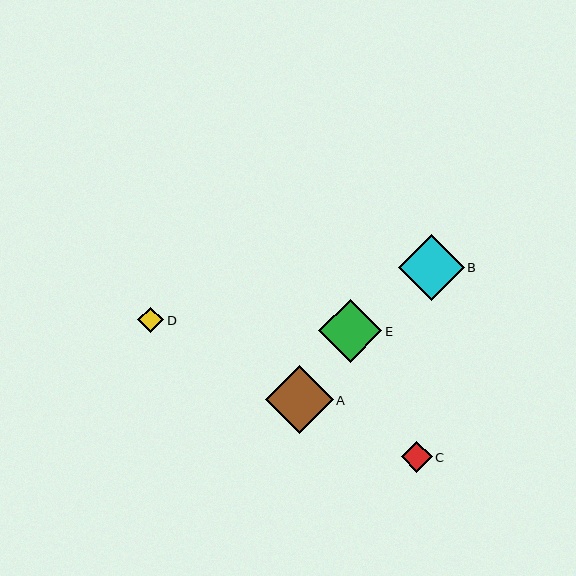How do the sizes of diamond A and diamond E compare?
Diamond A and diamond E are approximately the same size.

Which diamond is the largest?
Diamond A is the largest with a size of approximately 67 pixels.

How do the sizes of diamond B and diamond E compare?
Diamond B and diamond E are approximately the same size.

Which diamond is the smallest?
Diamond D is the smallest with a size of approximately 26 pixels.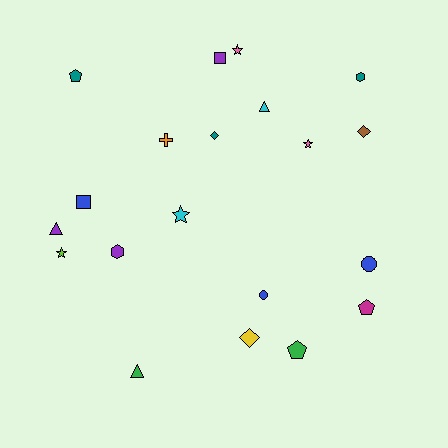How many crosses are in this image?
There is 1 cross.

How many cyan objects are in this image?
There are 2 cyan objects.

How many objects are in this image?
There are 20 objects.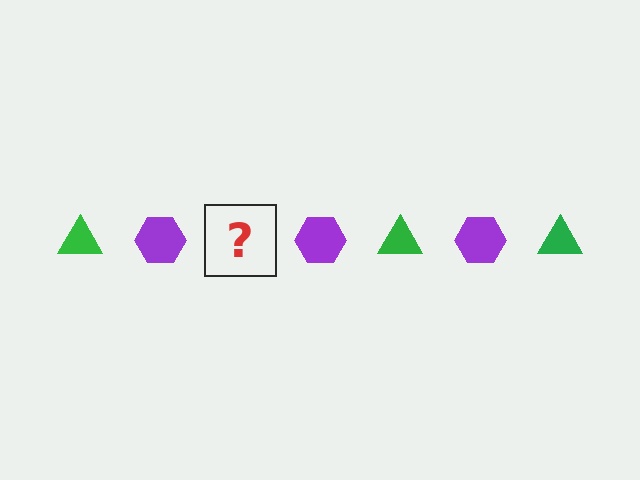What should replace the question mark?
The question mark should be replaced with a green triangle.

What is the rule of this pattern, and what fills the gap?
The rule is that the pattern alternates between green triangle and purple hexagon. The gap should be filled with a green triangle.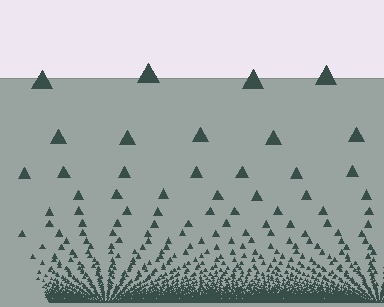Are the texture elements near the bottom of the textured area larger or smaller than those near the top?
Smaller. The gradient is inverted — elements near the bottom are smaller and denser.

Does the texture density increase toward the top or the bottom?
Density increases toward the bottom.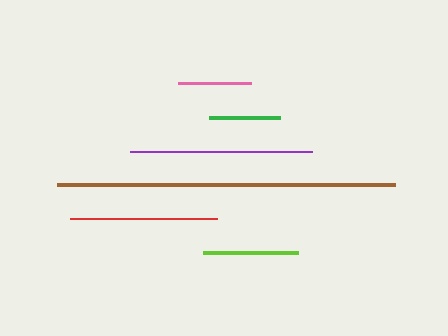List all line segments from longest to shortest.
From longest to shortest: brown, purple, red, lime, pink, green.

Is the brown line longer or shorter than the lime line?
The brown line is longer than the lime line.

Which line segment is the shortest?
The green line is the shortest at approximately 71 pixels.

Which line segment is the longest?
The brown line is the longest at approximately 338 pixels.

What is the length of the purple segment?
The purple segment is approximately 182 pixels long.